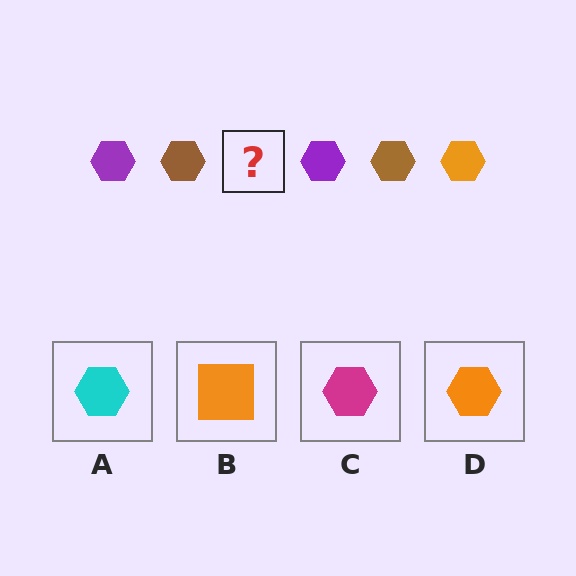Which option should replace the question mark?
Option D.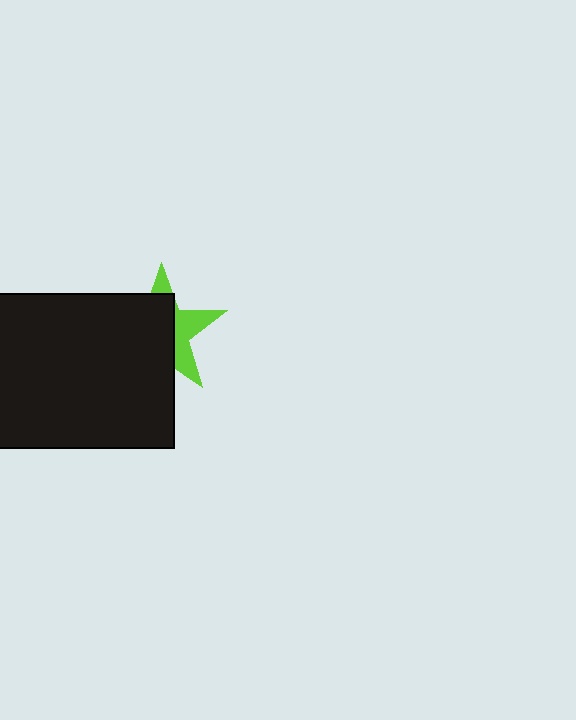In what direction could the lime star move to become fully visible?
The lime star could move toward the upper-right. That would shift it out from behind the black rectangle entirely.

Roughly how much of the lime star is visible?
A small part of it is visible (roughly 37%).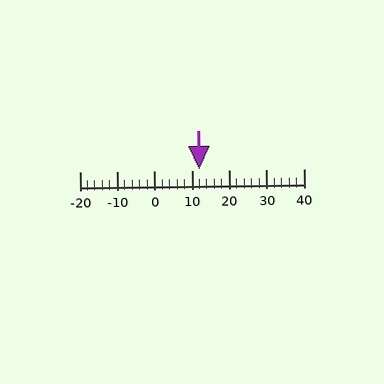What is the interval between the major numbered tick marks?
The major tick marks are spaced 10 units apart.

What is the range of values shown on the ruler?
The ruler shows values from -20 to 40.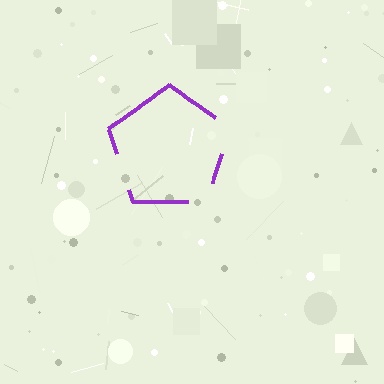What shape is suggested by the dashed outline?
The dashed outline suggests a pentagon.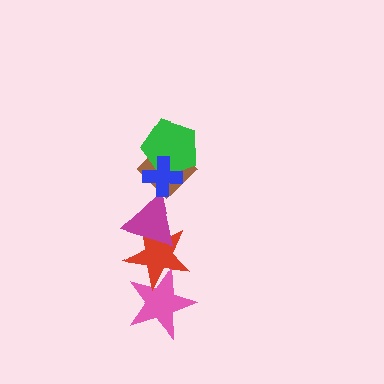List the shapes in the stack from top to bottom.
From top to bottom: the blue cross, the green pentagon, the brown diamond, the magenta triangle, the red star, the pink star.